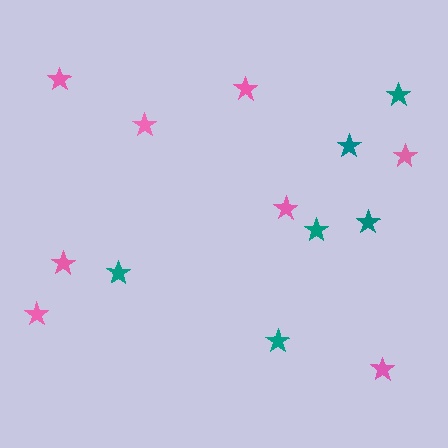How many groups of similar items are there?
There are 2 groups: one group of pink stars (8) and one group of teal stars (6).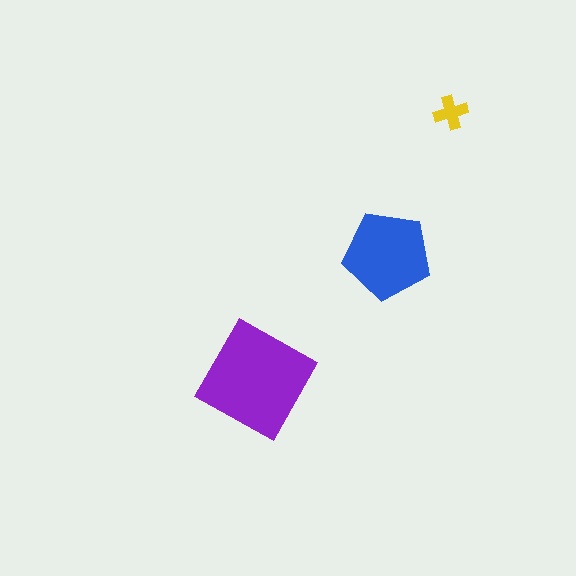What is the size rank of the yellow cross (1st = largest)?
3rd.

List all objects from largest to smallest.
The purple diamond, the blue pentagon, the yellow cross.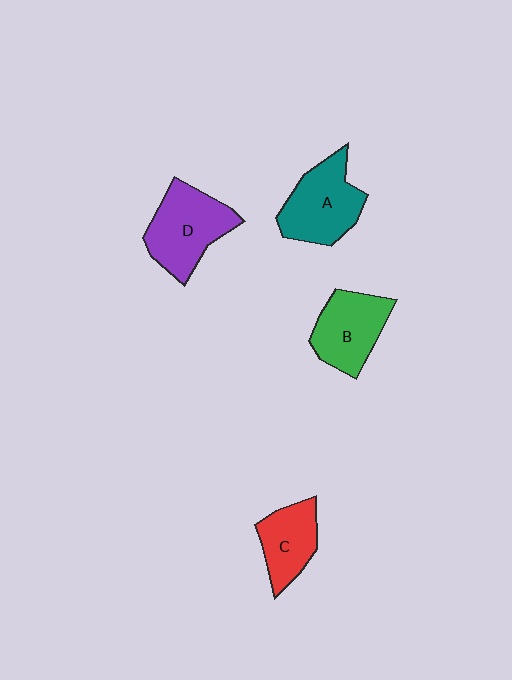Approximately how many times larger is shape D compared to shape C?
Approximately 1.4 times.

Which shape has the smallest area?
Shape C (red).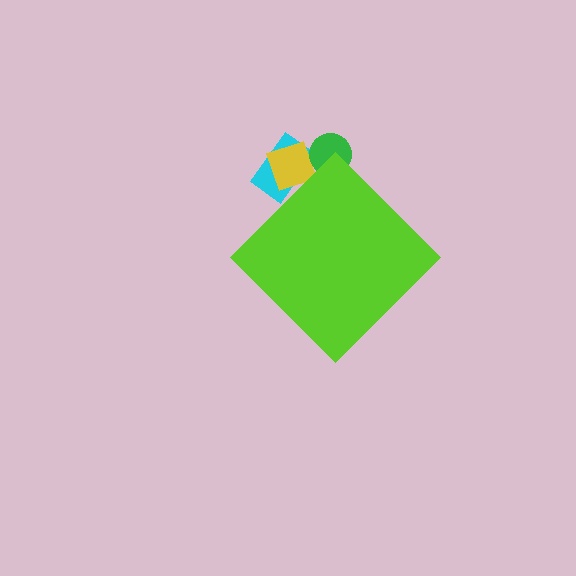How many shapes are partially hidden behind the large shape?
3 shapes are partially hidden.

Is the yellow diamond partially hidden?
Yes, the yellow diamond is partially hidden behind the lime diamond.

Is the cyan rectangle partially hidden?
Yes, the cyan rectangle is partially hidden behind the lime diamond.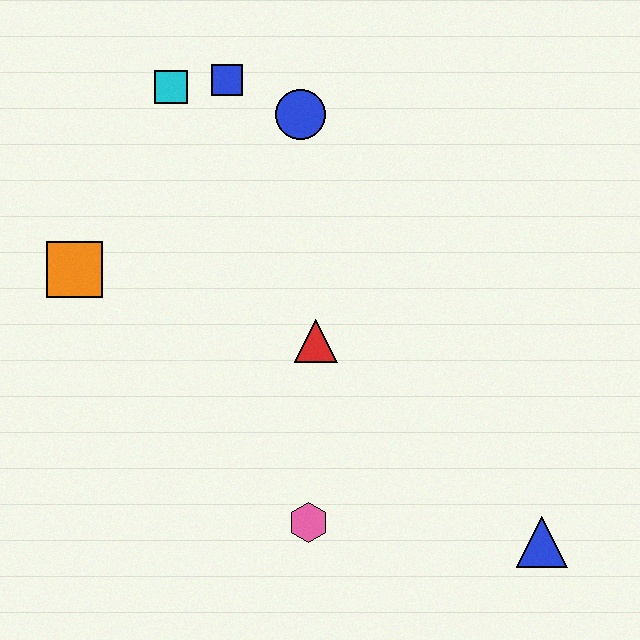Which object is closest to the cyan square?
The blue square is closest to the cyan square.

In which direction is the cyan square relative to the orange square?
The cyan square is above the orange square.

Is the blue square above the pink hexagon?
Yes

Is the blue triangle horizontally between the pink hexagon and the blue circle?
No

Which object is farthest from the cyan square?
The blue triangle is farthest from the cyan square.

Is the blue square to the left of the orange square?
No